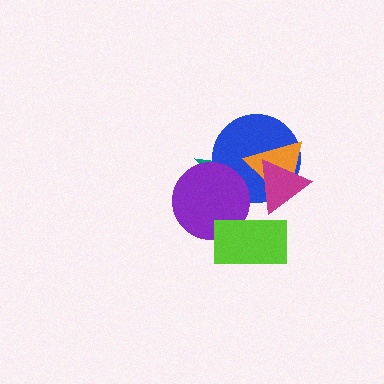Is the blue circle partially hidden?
Yes, it is partially covered by another shape.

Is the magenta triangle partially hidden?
No, no other shape covers it.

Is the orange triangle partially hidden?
Yes, it is partially covered by another shape.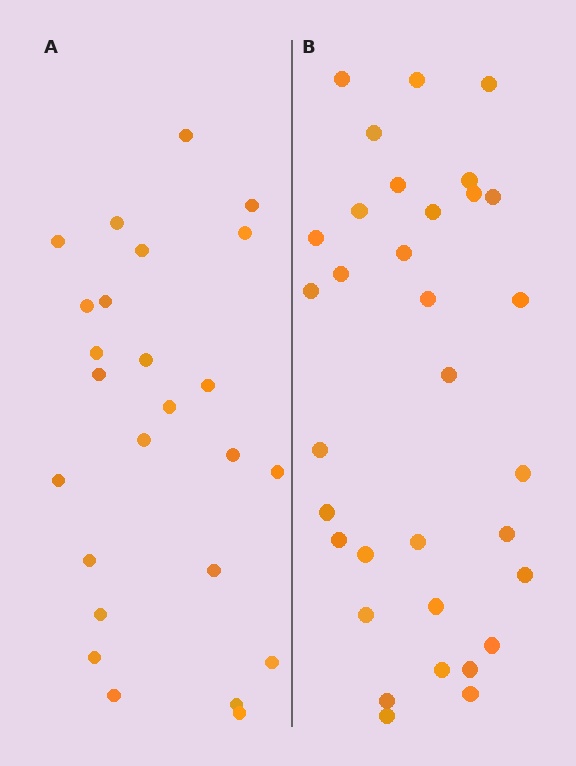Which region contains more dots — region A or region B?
Region B (the right region) has more dots.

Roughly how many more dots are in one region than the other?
Region B has roughly 8 or so more dots than region A.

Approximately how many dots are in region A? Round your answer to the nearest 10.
About 20 dots. (The exact count is 25, which rounds to 20.)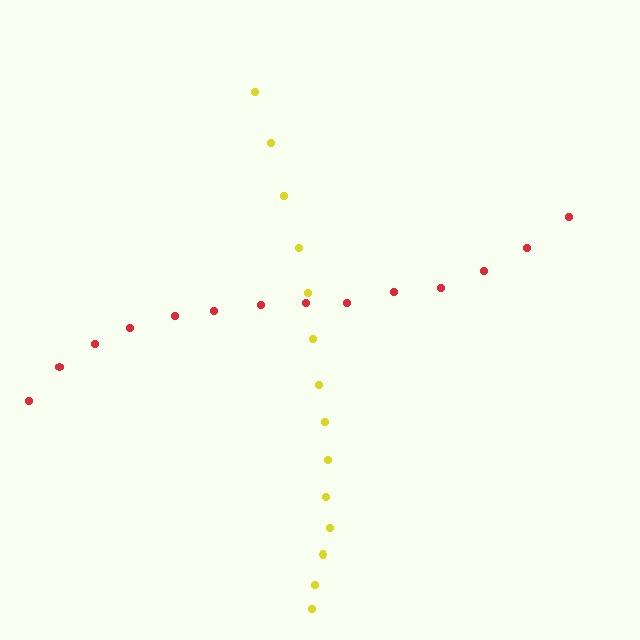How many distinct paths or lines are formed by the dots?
There are 2 distinct paths.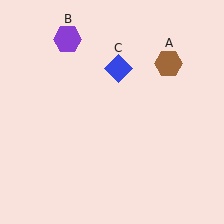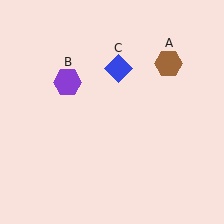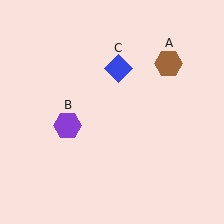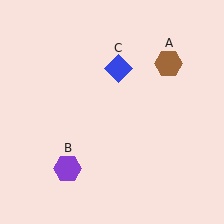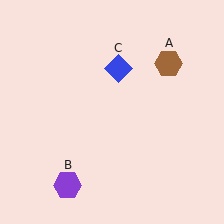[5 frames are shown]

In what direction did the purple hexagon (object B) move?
The purple hexagon (object B) moved down.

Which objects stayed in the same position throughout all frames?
Brown hexagon (object A) and blue diamond (object C) remained stationary.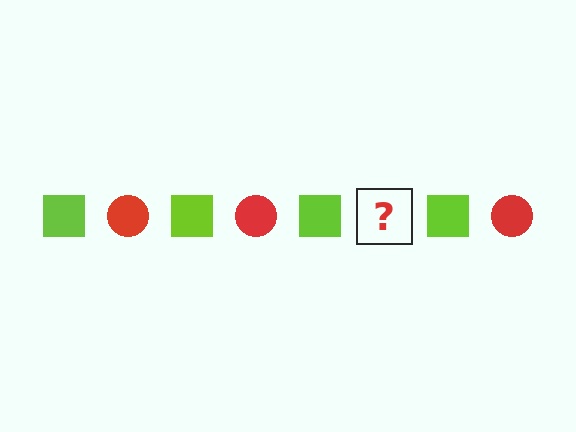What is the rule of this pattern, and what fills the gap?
The rule is that the pattern alternates between lime square and red circle. The gap should be filled with a red circle.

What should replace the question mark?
The question mark should be replaced with a red circle.